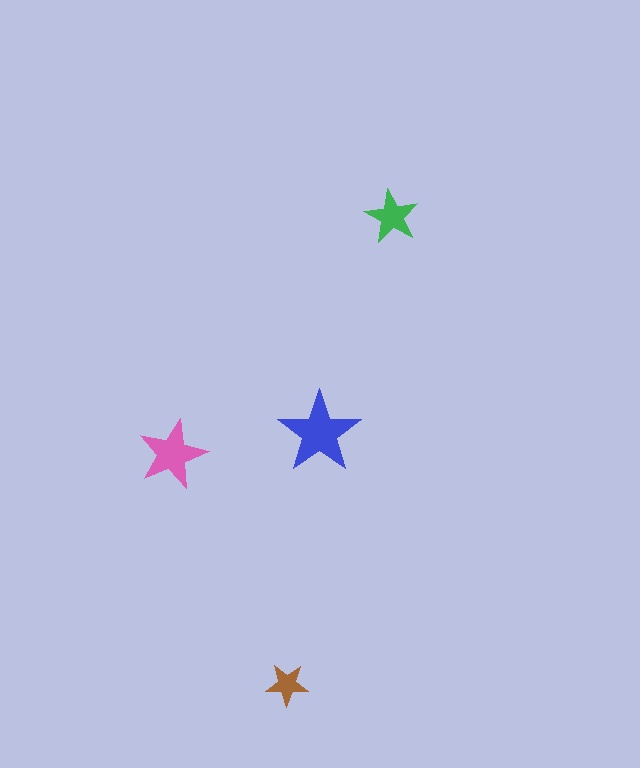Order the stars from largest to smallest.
the blue one, the pink one, the green one, the brown one.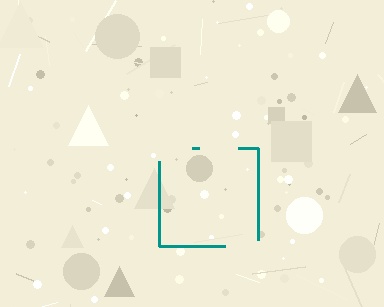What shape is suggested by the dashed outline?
The dashed outline suggests a square.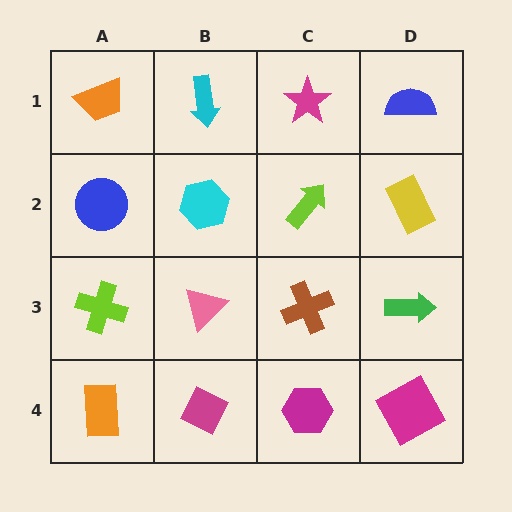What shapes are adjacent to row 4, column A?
A lime cross (row 3, column A), a magenta diamond (row 4, column B).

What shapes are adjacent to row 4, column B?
A pink triangle (row 3, column B), an orange rectangle (row 4, column A), a magenta hexagon (row 4, column C).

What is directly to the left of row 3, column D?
A brown cross.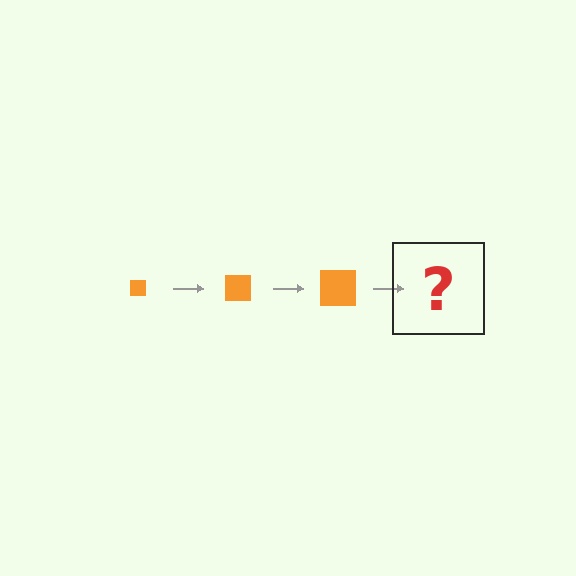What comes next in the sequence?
The next element should be an orange square, larger than the previous one.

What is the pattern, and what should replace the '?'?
The pattern is that the square gets progressively larger each step. The '?' should be an orange square, larger than the previous one.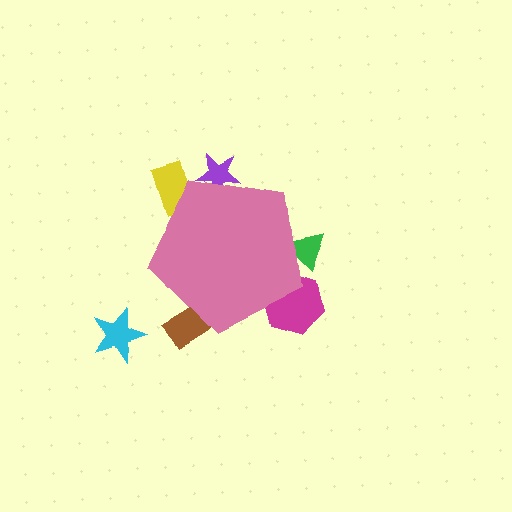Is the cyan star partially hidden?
No, the cyan star is fully visible.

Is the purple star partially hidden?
Yes, the purple star is partially hidden behind the pink pentagon.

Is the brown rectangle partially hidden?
Yes, the brown rectangle is partially hidden behind the pink pentagon.